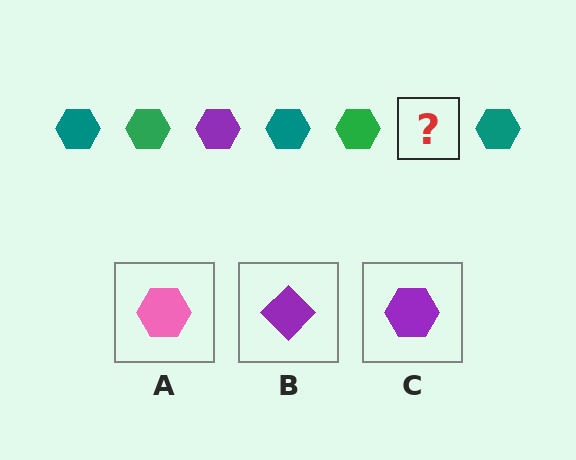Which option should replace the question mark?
Option C.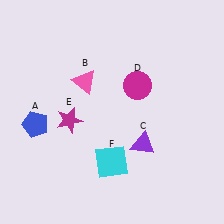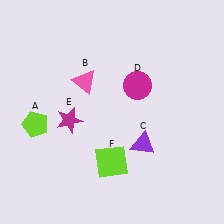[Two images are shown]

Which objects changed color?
A changed from blue to lime. F changed from cyan to lime.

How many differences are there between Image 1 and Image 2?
There are 2 differences between the two images.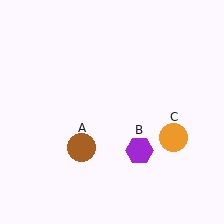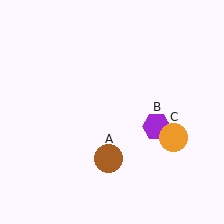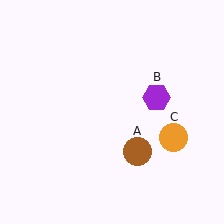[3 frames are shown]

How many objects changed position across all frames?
2 objects changed position: brown circle (object A), purple hexagon (object B).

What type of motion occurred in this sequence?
The brown circle (object A), purple hexagon (object B) rotated counterclockwise around the center of the scene.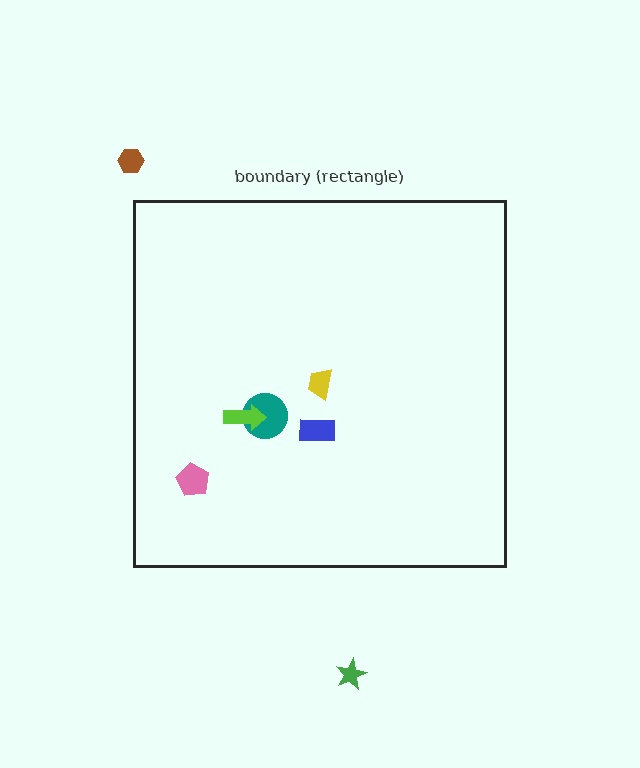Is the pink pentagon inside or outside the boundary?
Inside.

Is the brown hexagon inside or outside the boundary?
Outside.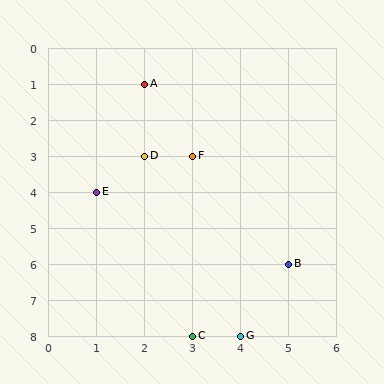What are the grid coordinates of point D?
Point D is at grid coordinates (2, 3).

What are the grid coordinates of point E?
Point E is at grid coordinates (1, 4).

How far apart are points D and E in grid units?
Points D and E are 1 column and 1 row apart (about 1.4 grid units diagonally).